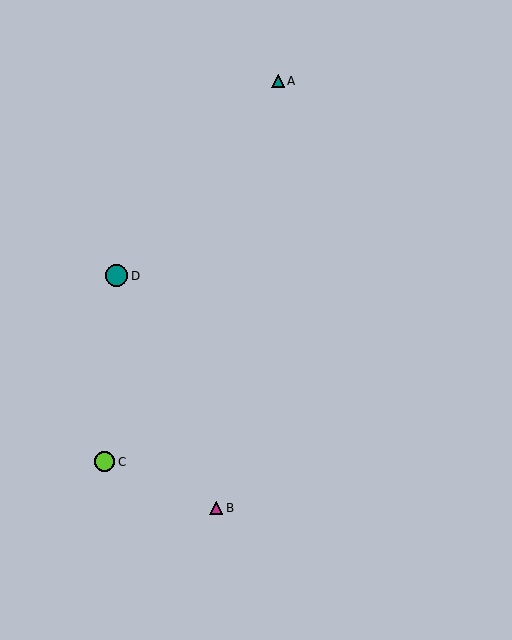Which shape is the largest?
The teal circle (labeled D) is the largest.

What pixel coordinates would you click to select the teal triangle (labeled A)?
Click at (278, 81) to select the teal triangle A.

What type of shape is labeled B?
Shape B is a magenta triangle.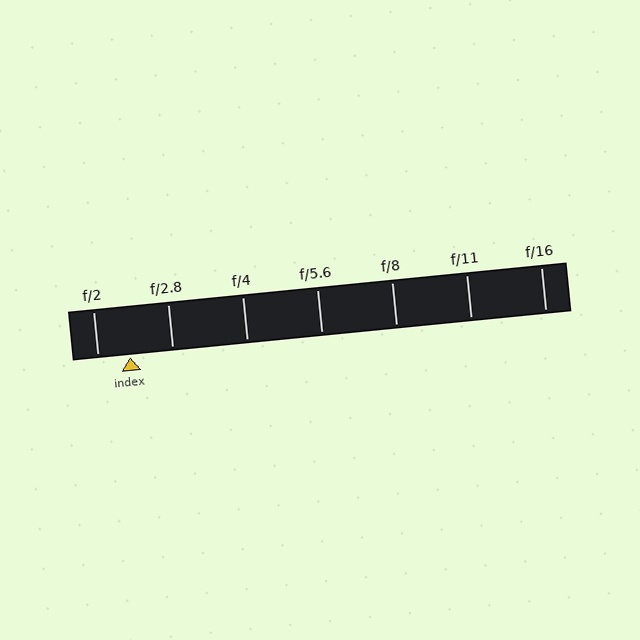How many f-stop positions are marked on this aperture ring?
There are 7 f-stop positions marked.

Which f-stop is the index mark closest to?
The index mark is closest to f/2.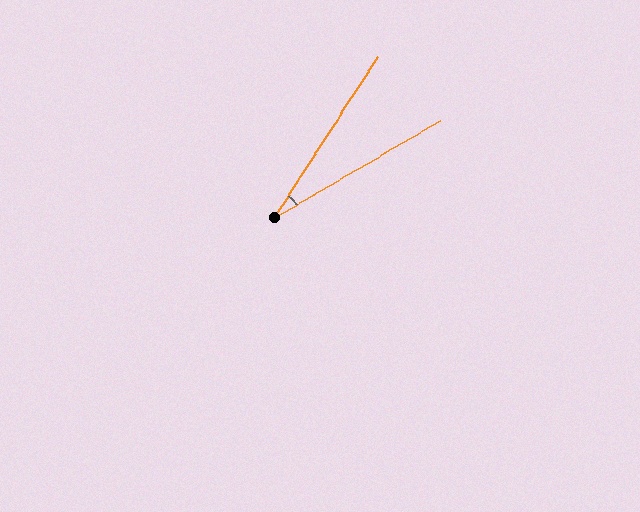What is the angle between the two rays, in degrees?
Approximately 27 degrees.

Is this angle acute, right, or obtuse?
It is acute.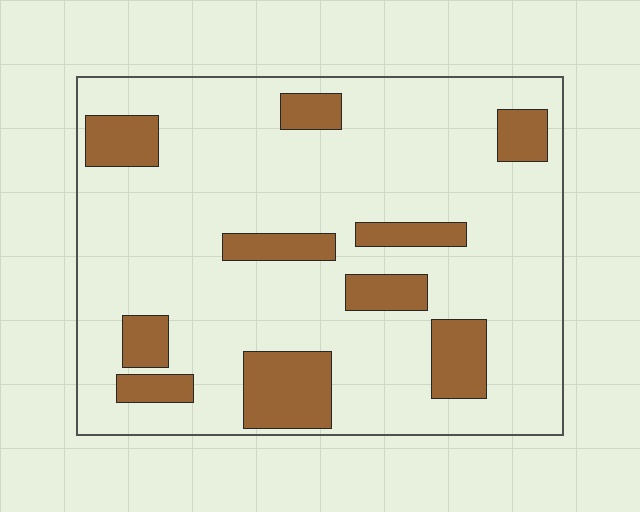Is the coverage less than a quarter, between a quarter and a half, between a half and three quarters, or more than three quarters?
Less than a quarter.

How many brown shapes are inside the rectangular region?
10.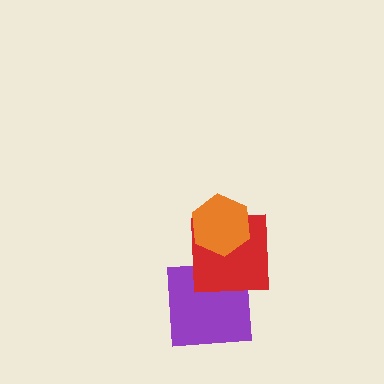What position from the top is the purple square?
The purple square is 3rd from the top.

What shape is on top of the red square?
The orange hexagon is on top of the red square.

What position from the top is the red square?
The red square is 2nd from the top.